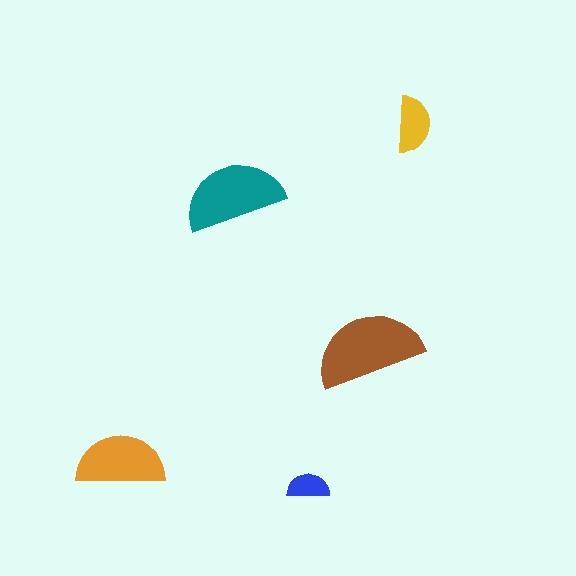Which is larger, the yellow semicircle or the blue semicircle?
The yellow one.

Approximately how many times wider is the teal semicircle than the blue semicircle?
About 2.5 times wider.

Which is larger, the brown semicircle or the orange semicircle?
The brown one.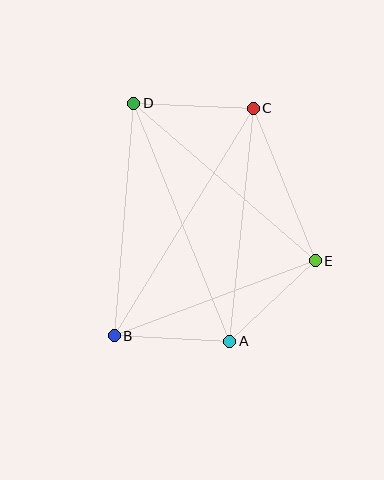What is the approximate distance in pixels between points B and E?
The distance between B and E is approximately 215 pixels.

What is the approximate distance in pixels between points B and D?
The distance between B and D is approximately 233 pixels.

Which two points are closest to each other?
Points A and B are closest to each other.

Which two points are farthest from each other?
Points B and C are farthest from each other.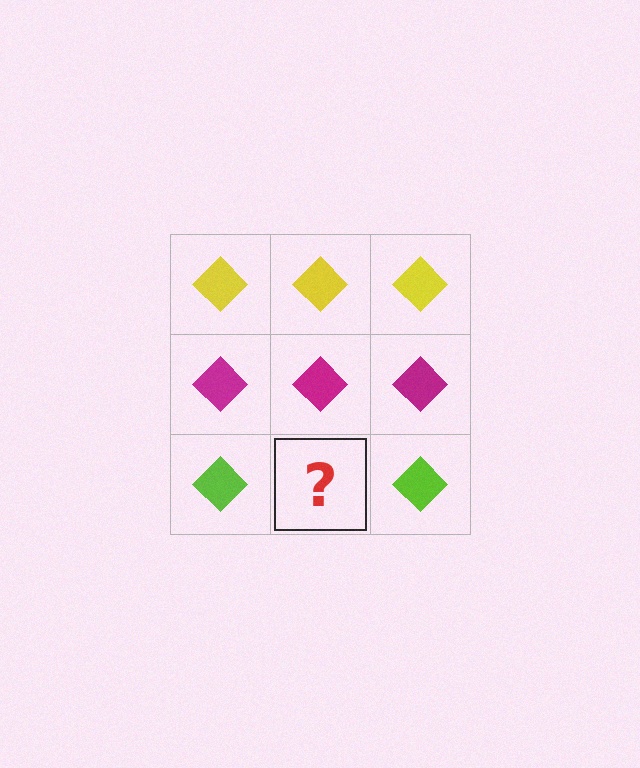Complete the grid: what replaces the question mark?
The question mark should be replaced with a lime diamond.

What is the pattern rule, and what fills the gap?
The rule is that each row has a consistent color. The gap should be filled with a lime diamond.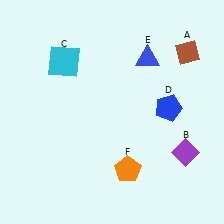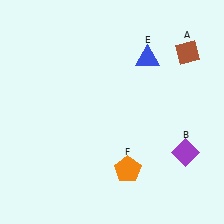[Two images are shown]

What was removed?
The blue pentagon (D), the cyan square (C) were removed in Image 2.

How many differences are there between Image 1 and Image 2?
There are 2 differences between the two images.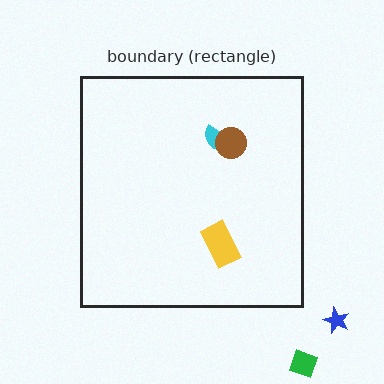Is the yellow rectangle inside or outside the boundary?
Inside.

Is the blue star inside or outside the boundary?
Outside.